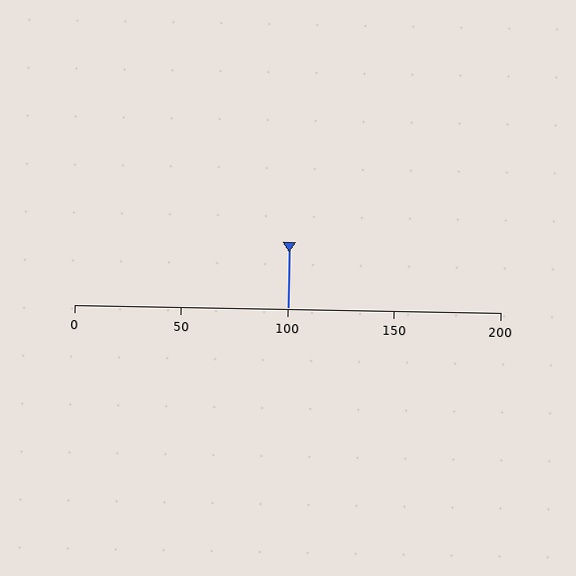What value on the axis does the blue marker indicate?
The marker indicates approximately 100.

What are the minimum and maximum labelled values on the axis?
The axis runs from 0 to 200.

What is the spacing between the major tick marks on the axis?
The major ticks are spaced 50 apart.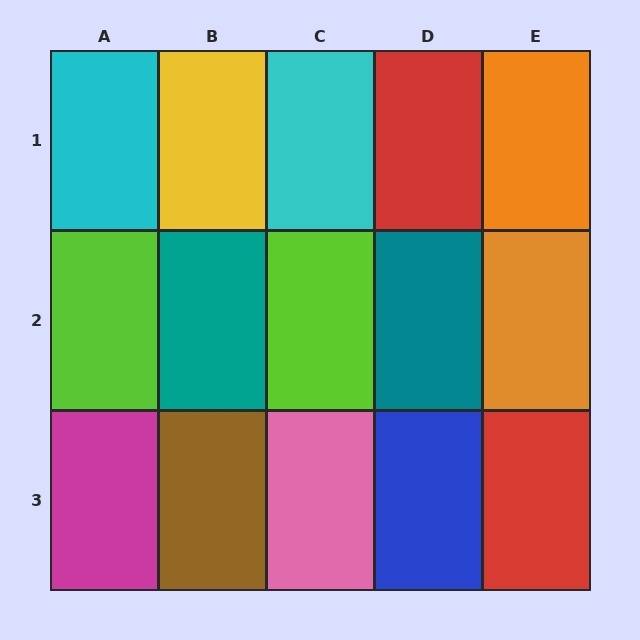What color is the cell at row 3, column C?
Pink.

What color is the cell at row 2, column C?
Lime.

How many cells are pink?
1 cell is pink.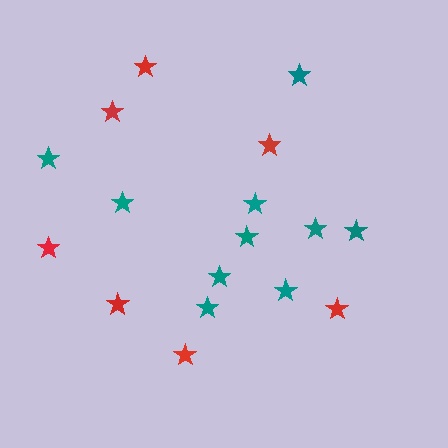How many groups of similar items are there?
There are 2 groups: one group of red stars (7) and one group of teal stars (10).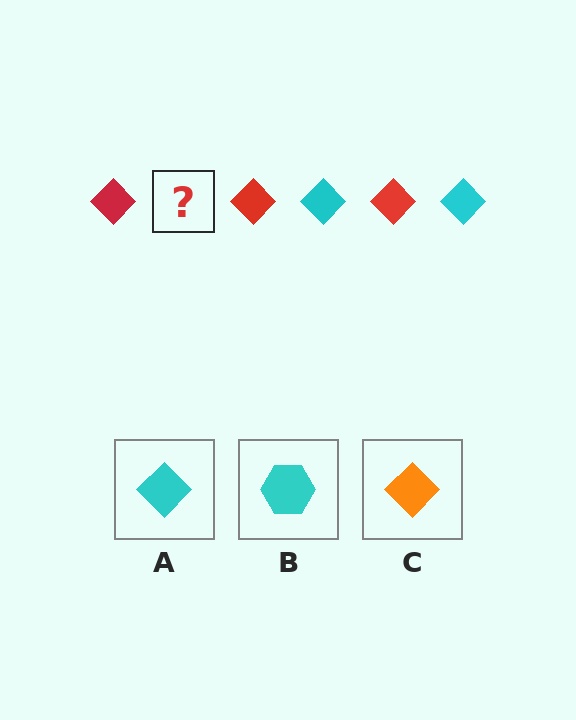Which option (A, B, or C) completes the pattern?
A.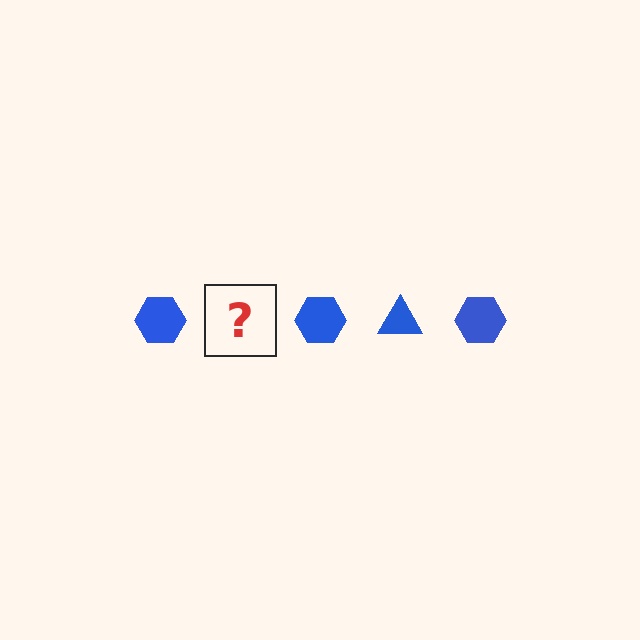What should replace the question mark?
The question mark should be replaced with a blue triangle.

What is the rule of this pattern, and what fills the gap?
The rule is that the pattern cycles through hexagon, triangle shapes in blue. The gap should be filled with a blue triangle.